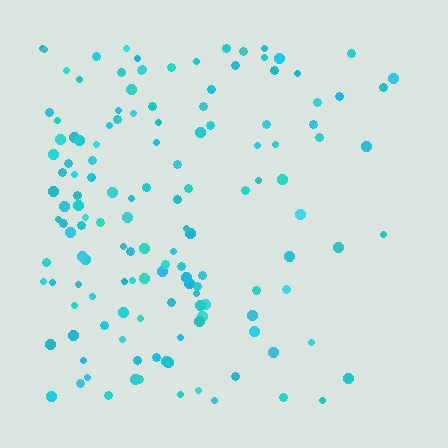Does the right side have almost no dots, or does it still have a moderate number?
Still a moderate number, just noticeably fewer than the left.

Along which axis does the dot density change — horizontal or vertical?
Horizontal.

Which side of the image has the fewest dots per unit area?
The right.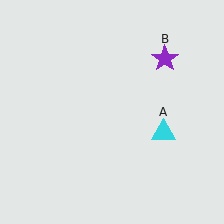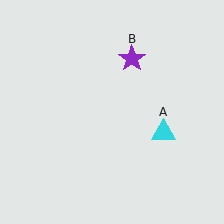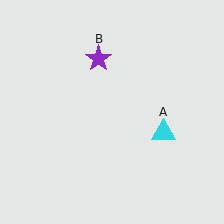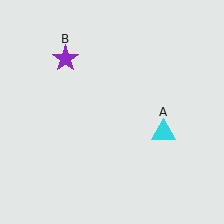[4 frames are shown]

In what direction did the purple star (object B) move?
The purple star (object B) moved left.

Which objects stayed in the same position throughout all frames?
Cyan triangle (object A) remained stationary.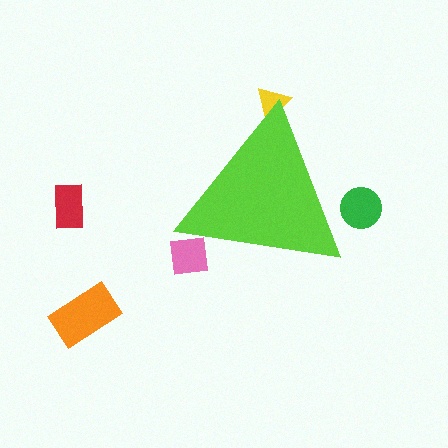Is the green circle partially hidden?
Yes, the green circle is partially hidden behind the lime triangle.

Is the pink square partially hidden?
Yes, the pink square is partially hidden behind the lime triangle.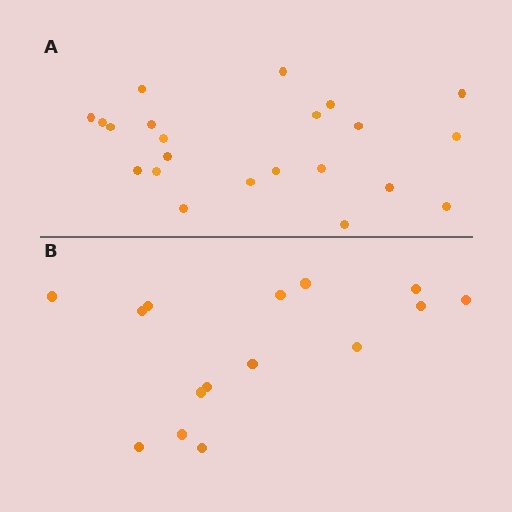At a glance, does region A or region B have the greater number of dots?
Region A (the top region) has more dots.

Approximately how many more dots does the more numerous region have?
Region A has roughly 8 or so more dots than region B.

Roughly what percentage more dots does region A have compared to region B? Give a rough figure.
About 45% more.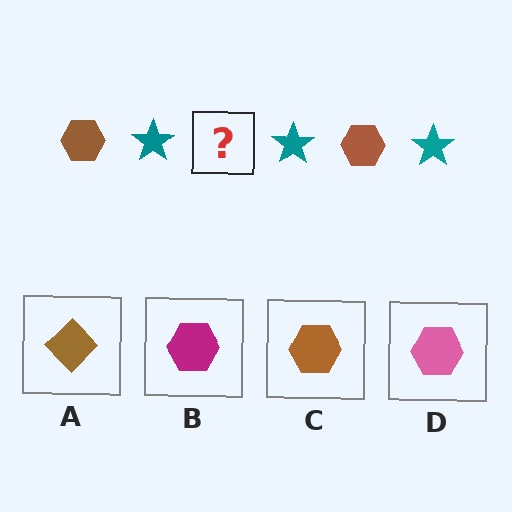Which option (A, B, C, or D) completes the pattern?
C.